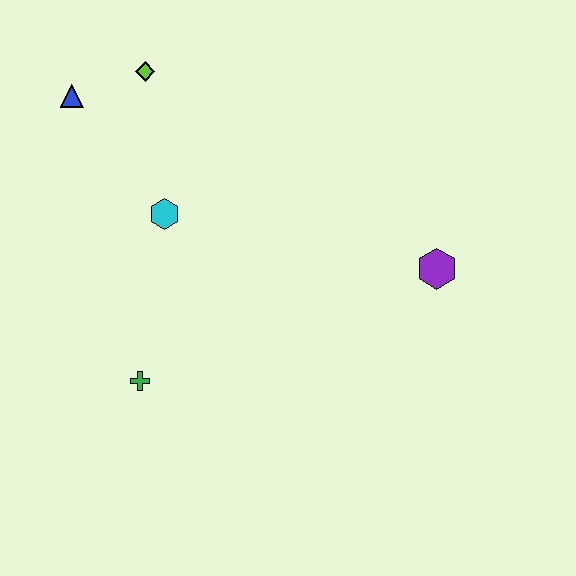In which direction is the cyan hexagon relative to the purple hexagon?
The cyan hexagon is to the left of the purple hexagon.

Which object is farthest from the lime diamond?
The purple hexagon is farthest from the lime diamond.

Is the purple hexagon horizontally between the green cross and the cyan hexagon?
No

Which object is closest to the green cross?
The cyan hexagon is closest to the green cross.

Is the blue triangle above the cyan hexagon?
Yes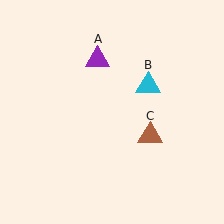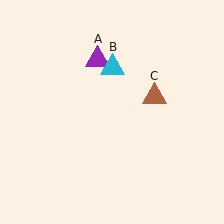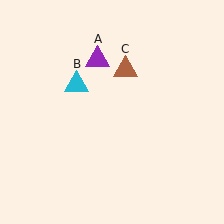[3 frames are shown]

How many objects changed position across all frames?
2 objects changed position: cyan triangle (object B), brown triangle (object C).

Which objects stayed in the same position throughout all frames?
Purple triangle (object A) remained stationary.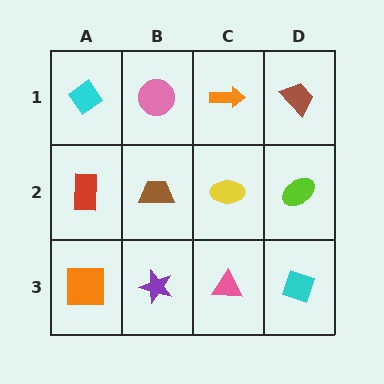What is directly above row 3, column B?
A brown trapezoid.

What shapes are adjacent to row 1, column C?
A yellow ellipse (row 2, column C), a pink circle (row 1, column B), a brown trapezoid (row 1, column D).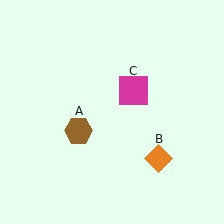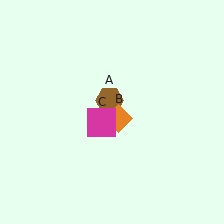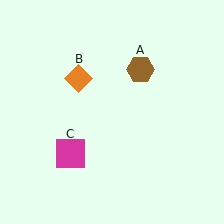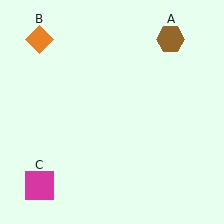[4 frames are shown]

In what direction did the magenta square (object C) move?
The magenta square (object C) moved down and to the left.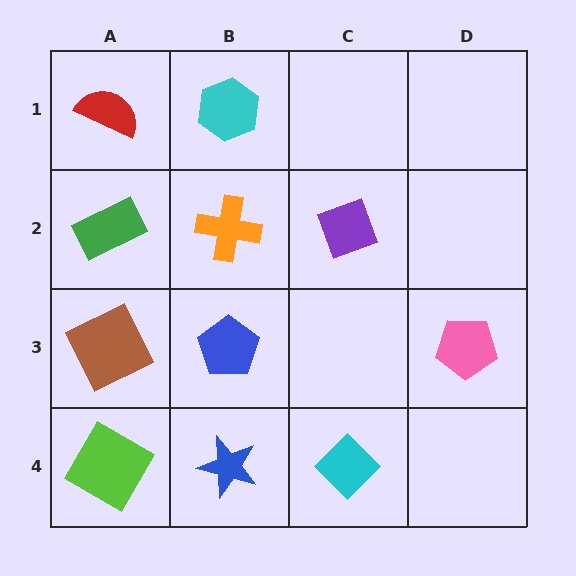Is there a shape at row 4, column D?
No, that cell is empty.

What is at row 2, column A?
A green rectangle.